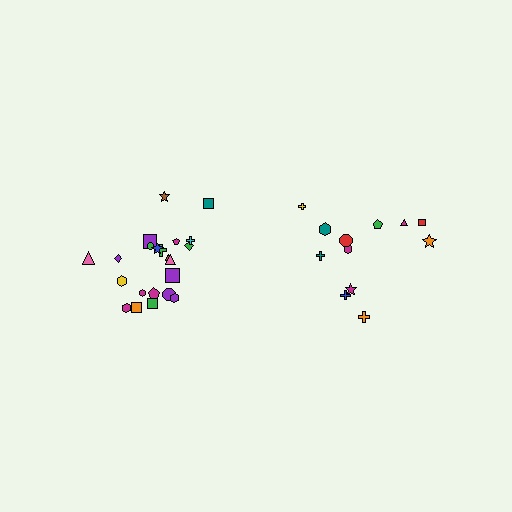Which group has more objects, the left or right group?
The left group.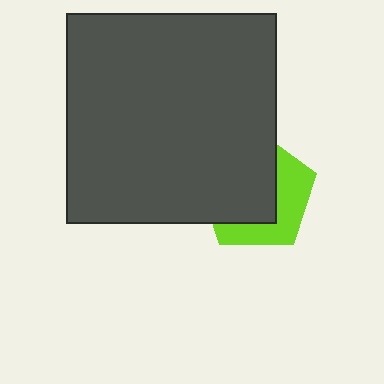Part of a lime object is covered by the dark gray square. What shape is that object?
It is a pentagon.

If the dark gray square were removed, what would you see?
You would see the complete lime pentagon.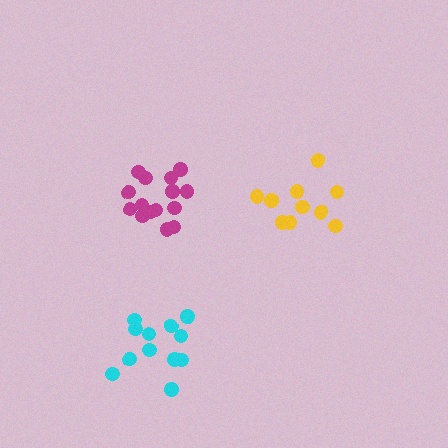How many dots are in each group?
Group 1: 12 dots, Group 2: 15 dots, Group 3: 10 dots (37 total).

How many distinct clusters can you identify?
There are 3 distinct clusters.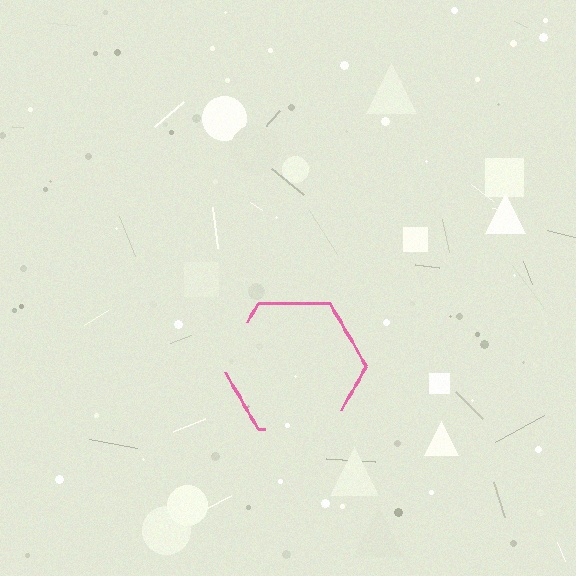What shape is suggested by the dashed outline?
The dashed outline suggests a hexagon.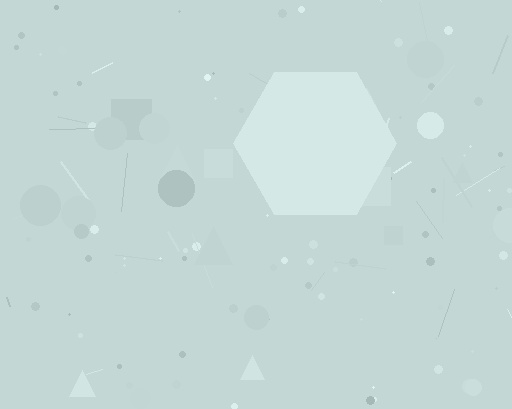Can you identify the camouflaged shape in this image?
The camouflaged shape is a hexagon.